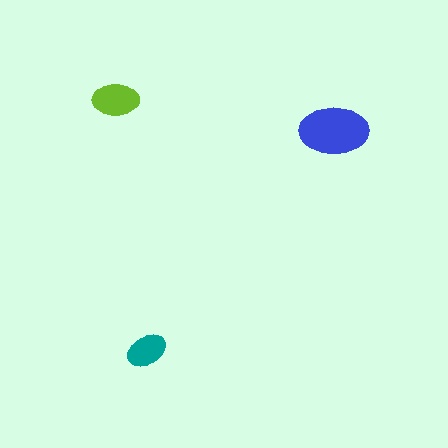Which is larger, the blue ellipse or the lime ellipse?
The blue one.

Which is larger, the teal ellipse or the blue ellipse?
The blue one.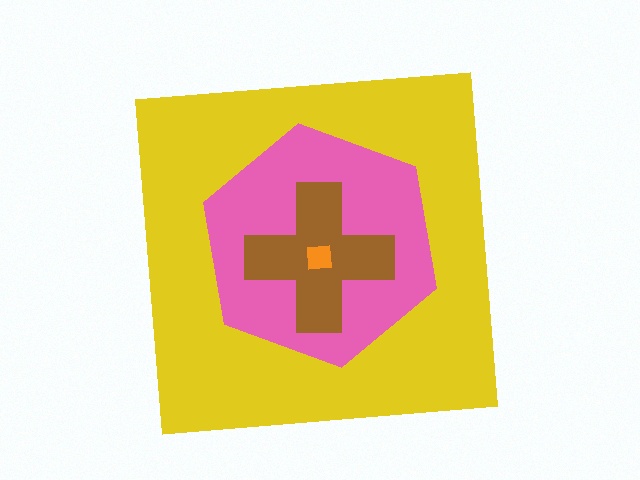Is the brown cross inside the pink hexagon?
Yes.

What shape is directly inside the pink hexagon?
The brown cross.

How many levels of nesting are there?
4.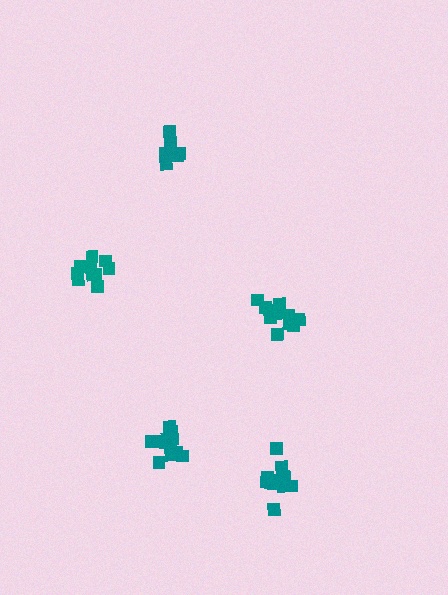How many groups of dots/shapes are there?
There are 5 groups.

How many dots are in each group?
Group 1: 12 dots, Group 2: 8 dots, Group 3: 11 dots, Group 4: 10 dots, Group 5: 12 dots (53 total).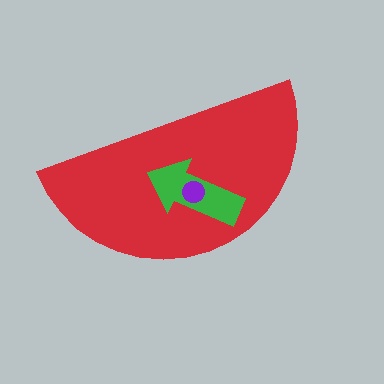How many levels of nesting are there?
3.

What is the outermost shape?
The red semicircle.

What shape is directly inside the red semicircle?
The green arrow.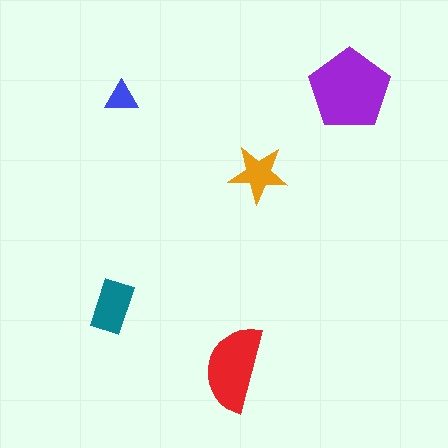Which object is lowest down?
The red semicircle is bottommost.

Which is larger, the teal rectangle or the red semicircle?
The red semicircle.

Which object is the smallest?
The blue triangle.